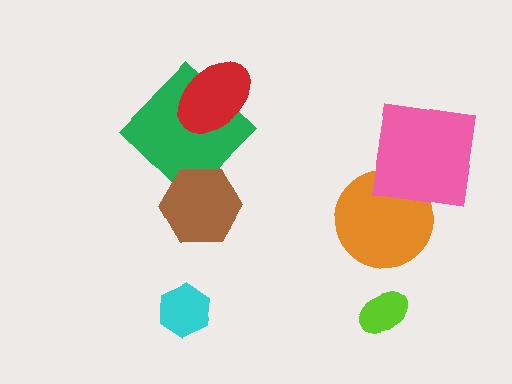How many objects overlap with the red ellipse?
1 object overlaps with the red ellipse.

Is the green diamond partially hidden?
Yes, it is partially covered by another shape.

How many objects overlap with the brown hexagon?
1 object overlaps with the brown hexagon.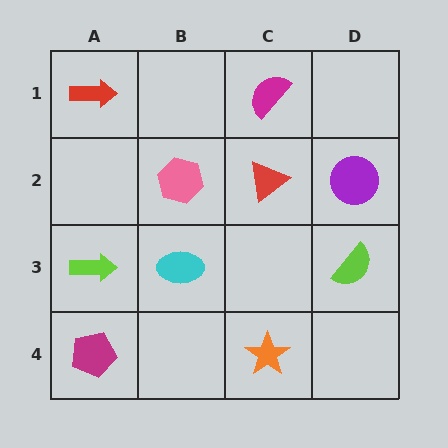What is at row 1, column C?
A magenta semicircle.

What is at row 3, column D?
A lime semicircle.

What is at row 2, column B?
A pink hexagon.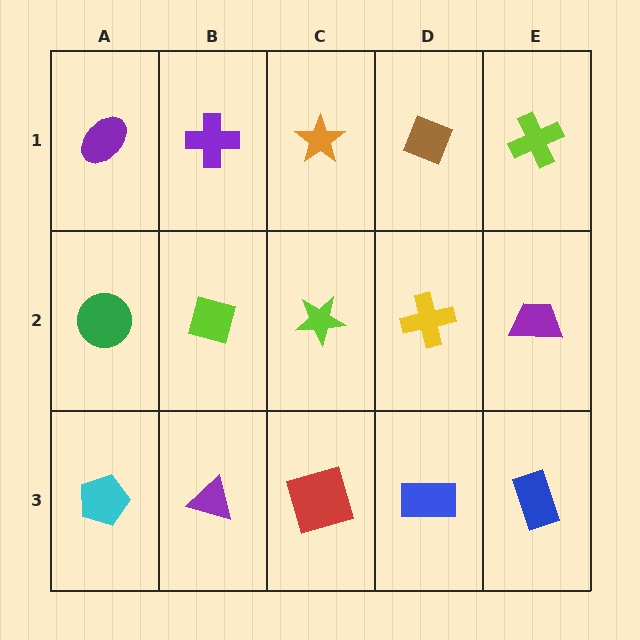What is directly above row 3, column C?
A lime star.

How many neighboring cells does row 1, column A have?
2.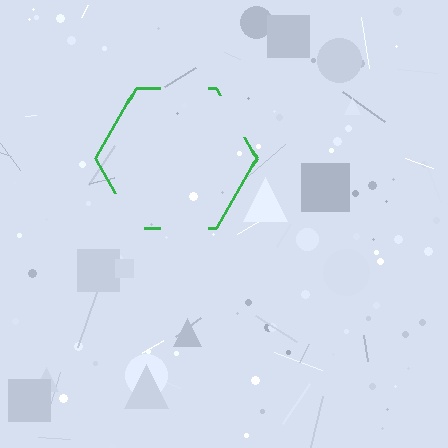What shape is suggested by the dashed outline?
The dashed outline suggests a hexagon.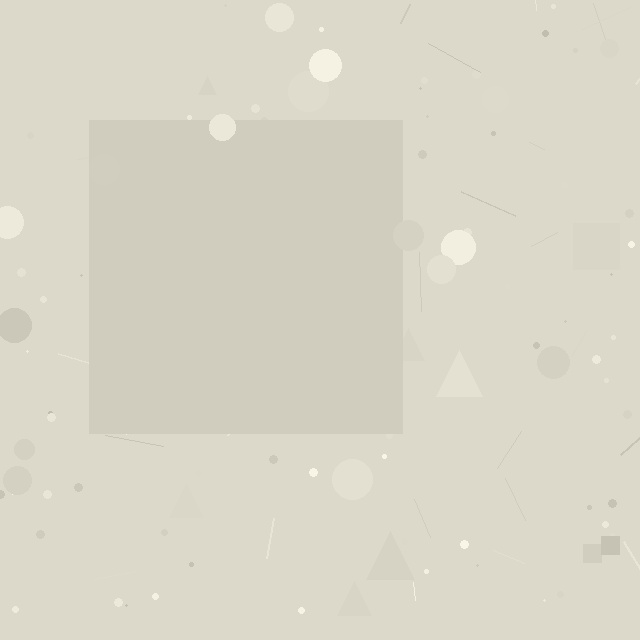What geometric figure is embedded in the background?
A square is embedded in the background.